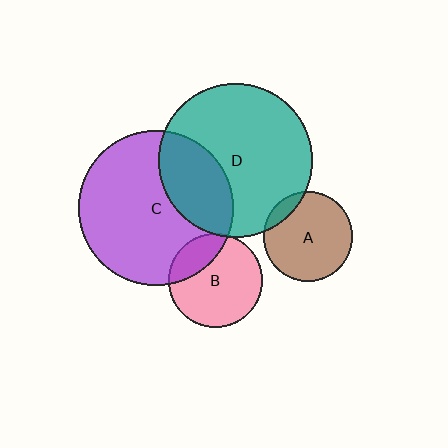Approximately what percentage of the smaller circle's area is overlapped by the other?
Approximately 10%.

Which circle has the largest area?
Circle C (purple).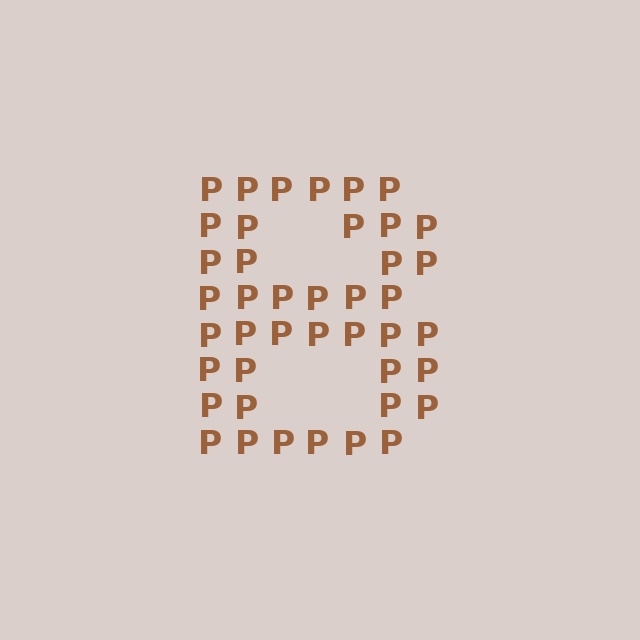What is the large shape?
The large shape is the letter B.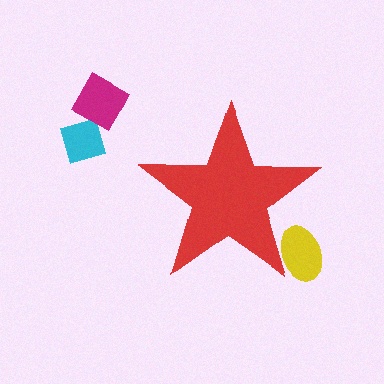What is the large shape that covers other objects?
A red star.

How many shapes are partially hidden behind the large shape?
1 shape is partially hidden.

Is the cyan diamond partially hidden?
No, the cyan diamond is fully visible.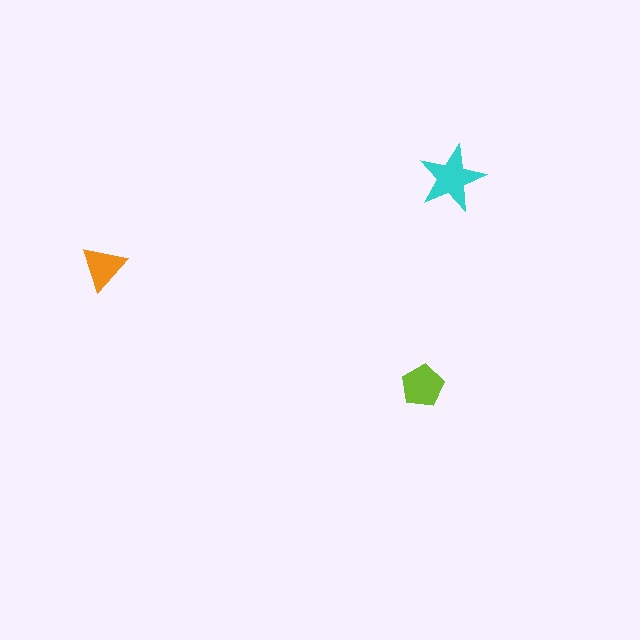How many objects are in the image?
There are 3 objects in the image.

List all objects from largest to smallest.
The cyan star, the lime pentagon, the orange triangle.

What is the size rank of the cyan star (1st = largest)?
1st.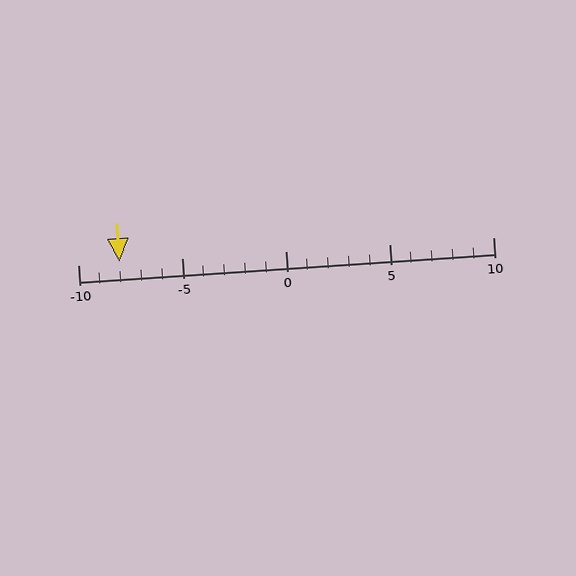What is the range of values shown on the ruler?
The ruler shows values from -10 to 10.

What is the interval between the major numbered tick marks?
The major tick marks are spaced 5 units apart.